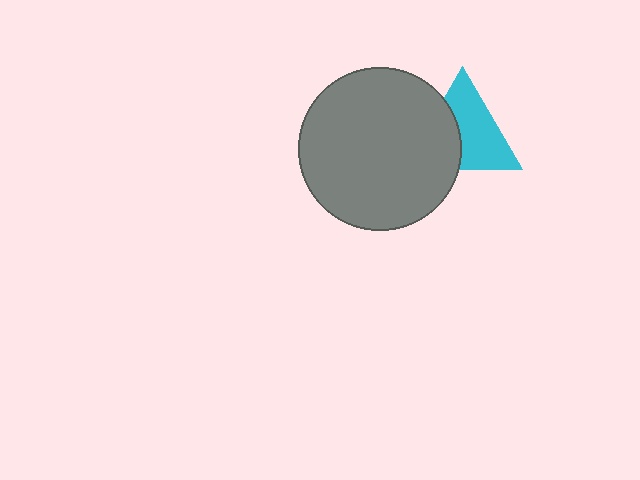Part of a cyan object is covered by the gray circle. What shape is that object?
It is a triangle.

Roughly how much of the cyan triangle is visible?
About half of it is visible (roughly 61%).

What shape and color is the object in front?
The object in front is a gray circle.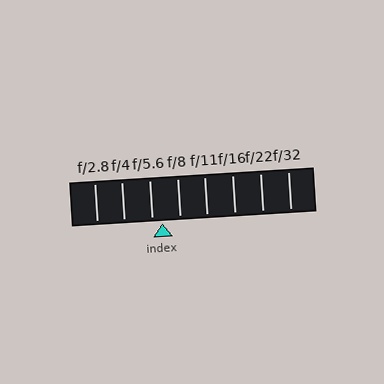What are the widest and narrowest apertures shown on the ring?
The widest aperture shown is f/2.8 and the narrowest is f/32.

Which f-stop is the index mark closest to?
The index mark is closest to f/5.6.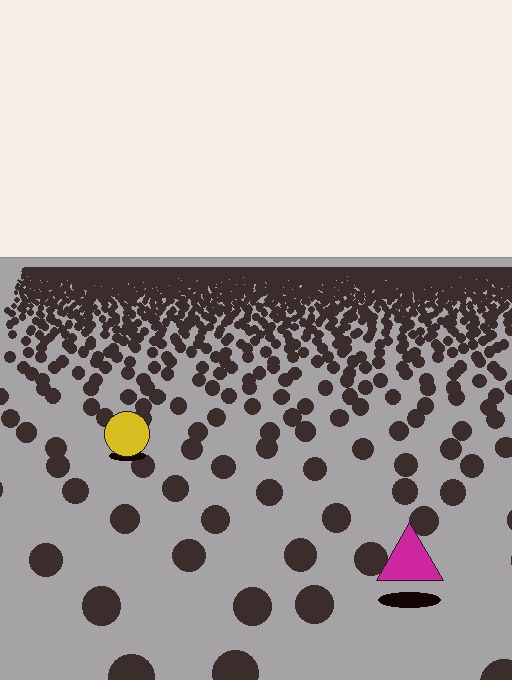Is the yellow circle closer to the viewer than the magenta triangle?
No. The magenta triangle is closer — you can tell from the texture gradient: the ground texture is coarser near it.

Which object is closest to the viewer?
The magenta triangle is closest. The texture marks near it are larger and more spread out.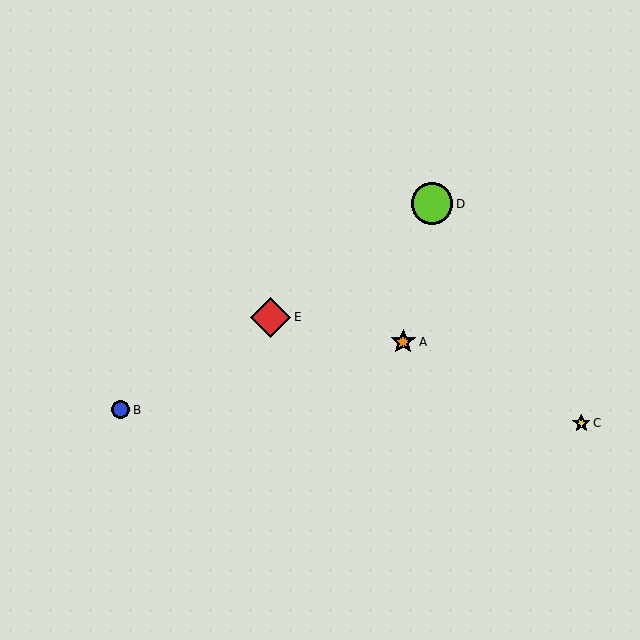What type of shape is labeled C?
Shape C is a yellow star.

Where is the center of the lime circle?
The center of the lime circle is at (432, 204).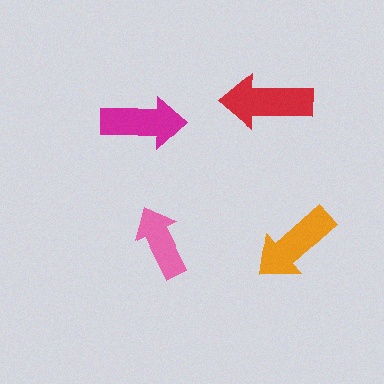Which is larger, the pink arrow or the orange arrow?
The orange one.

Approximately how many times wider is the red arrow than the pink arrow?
About 1.5 times wider.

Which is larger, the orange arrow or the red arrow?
The red one.